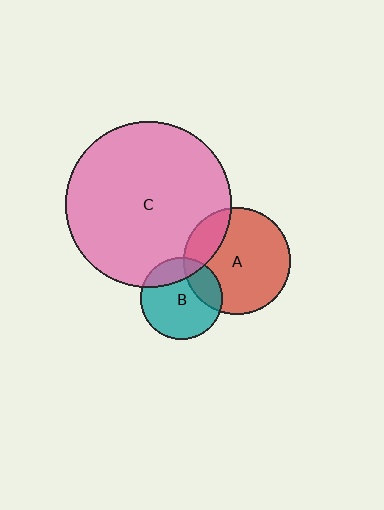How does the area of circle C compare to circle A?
Approximately 2.4 times.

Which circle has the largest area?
Circle C (pink).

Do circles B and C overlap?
Yes.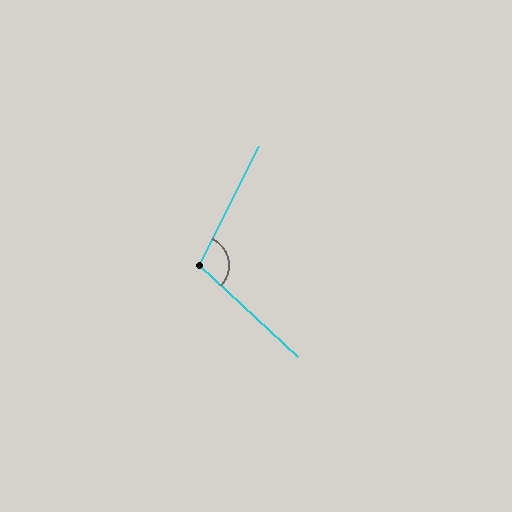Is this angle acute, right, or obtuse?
It is obtuse.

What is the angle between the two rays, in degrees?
Approximately 107 degrees.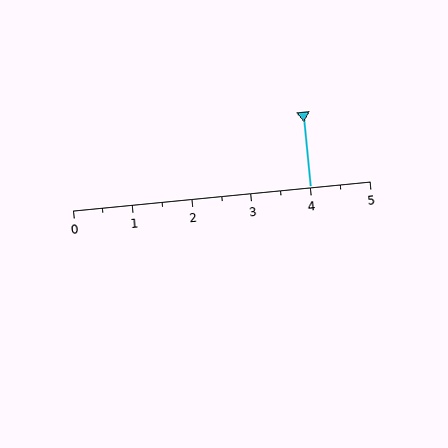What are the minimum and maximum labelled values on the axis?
The axis runs from 0 to 5.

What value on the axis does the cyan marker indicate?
The marker indicates approximately 4.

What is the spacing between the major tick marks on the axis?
The major ticks are spaced 1 apart.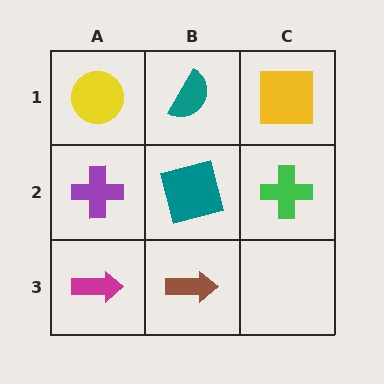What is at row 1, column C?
A yellow square.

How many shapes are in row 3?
2 shapes.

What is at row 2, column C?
A green cross.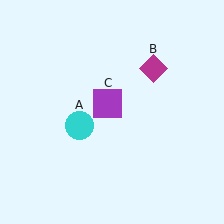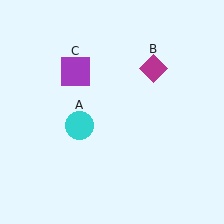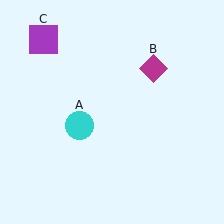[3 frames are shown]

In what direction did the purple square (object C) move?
The purple square (object C) moved up and to the left.